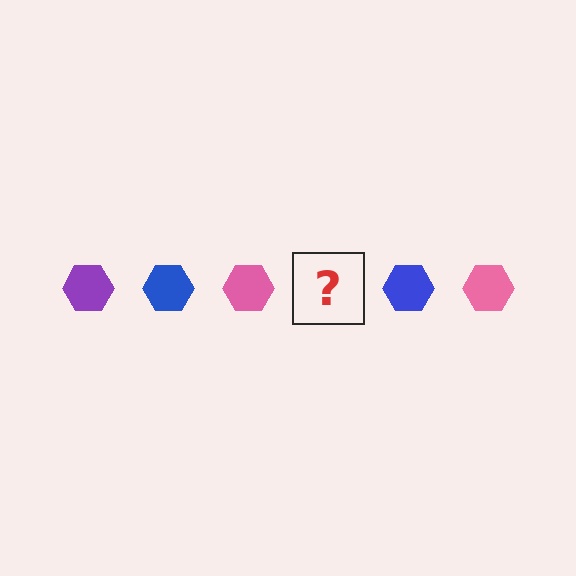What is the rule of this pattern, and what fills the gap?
The rule is that the pattern cycles through purple, blue, pink hexagons. The gap should be filled with a purple hexagon.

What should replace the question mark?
The question mark should be replaced with a purple hexagon.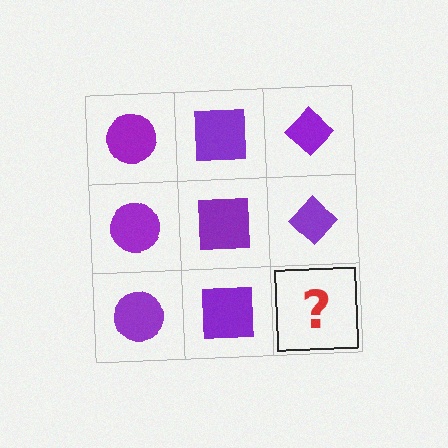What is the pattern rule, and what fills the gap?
The rule is that each column has a consistent shape. The gap should be filled with a purple diamond.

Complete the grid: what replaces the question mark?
The question mark should be replaced with a purple diamond.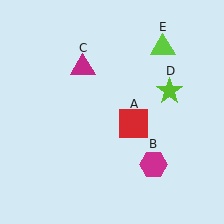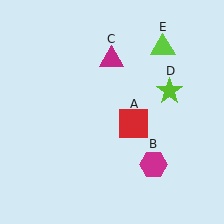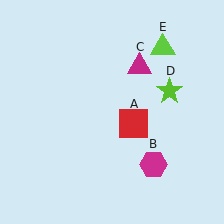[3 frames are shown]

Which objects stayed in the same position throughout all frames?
Red square (object A) and magenta hexagon (object B) and lime star (object D) and lime triangle (object E) remained stationary.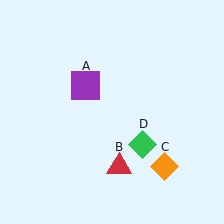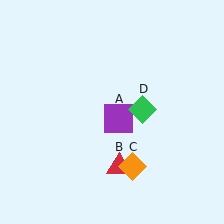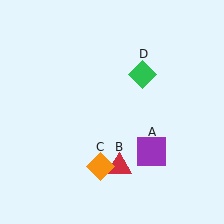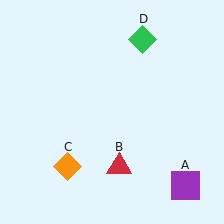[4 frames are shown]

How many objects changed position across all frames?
3 objects changed position: purple square (object A), orange diamond (object C), green diamond (object D).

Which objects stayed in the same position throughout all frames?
Red triangle (object B) remained stationary.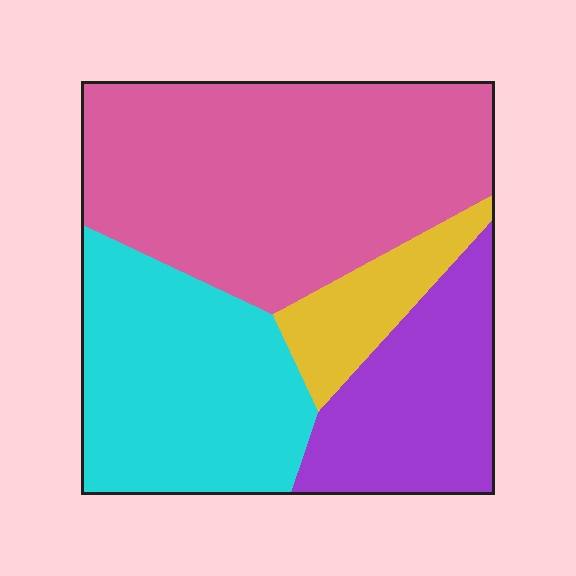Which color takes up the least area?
Yellow, at roughly 10%.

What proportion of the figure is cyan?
Cyan takes up between a sixth and a third of the figure.